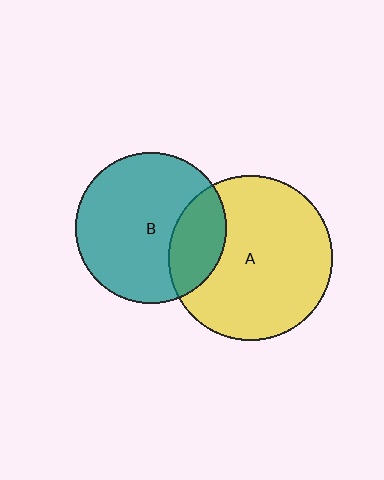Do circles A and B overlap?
Yes.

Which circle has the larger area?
Circle A (yellow).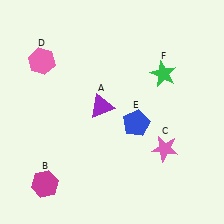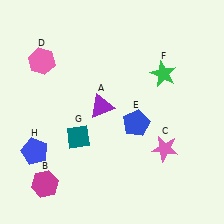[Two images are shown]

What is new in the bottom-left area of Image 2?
A teal diamond (G) was added in the bottom-left area of Image 2.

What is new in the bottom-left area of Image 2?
A blue pentagon (H) was added in the bottom-left area of Image 2.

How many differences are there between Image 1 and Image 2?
There are 2 differences between the two images.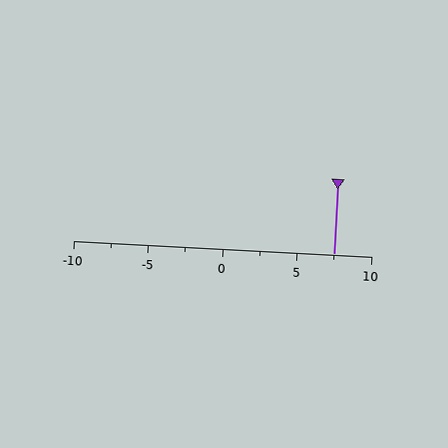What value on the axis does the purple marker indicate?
The marker indicates approximately 7.5.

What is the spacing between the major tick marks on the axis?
The major ticks are spaced 5 apart.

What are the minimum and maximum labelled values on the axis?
The axis runs from -10 to 10.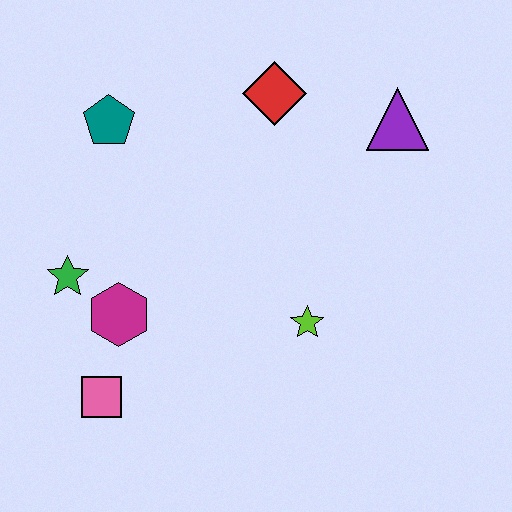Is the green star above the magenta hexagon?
Yes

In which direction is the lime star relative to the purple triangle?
The lime star is below the purple triangle.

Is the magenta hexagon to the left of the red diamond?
Yes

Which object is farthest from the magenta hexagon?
The purple triangle is farthest from the magenta hexagon.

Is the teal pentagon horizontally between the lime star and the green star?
Yes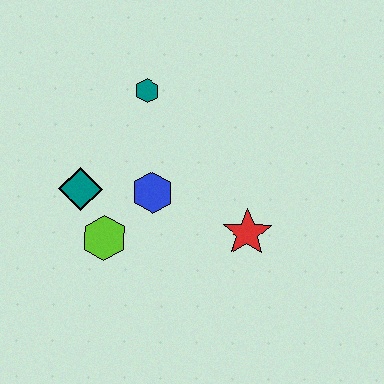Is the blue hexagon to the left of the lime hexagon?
No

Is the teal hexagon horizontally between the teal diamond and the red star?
Yes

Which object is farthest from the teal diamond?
The red star is farthest from the teal diamond.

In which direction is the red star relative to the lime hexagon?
The red star is to the right of the lime hexagon.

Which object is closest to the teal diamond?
The lime hexagon is closest to the teal diamond.